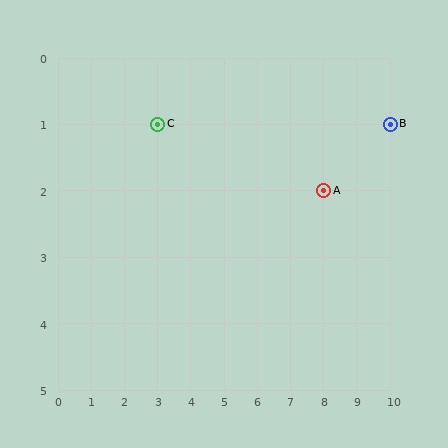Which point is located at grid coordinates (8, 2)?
Point A is at (8, 2).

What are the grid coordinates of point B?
Point B is at grid coordinates (10, 1).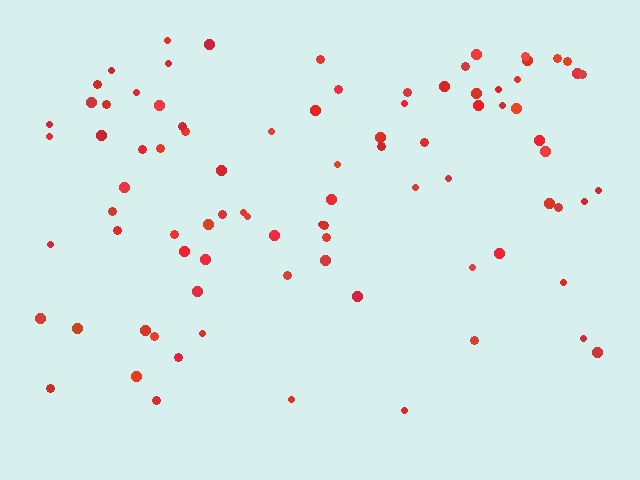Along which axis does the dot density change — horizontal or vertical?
Vertical.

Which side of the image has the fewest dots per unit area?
The bottom.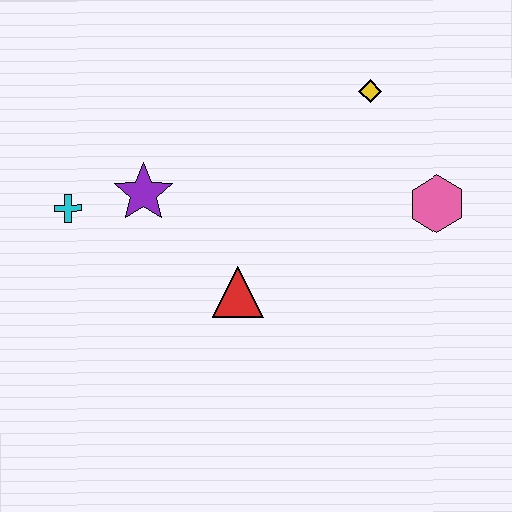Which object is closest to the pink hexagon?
The yellow diamond is closest to the pink hexagon.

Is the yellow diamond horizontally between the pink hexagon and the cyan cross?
Yes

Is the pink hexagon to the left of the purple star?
No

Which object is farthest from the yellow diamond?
The cyan cross is farthest from the yellow diamond.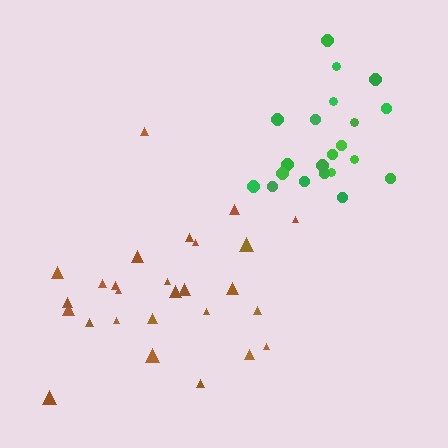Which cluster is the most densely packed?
Green.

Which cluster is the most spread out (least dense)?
Brown.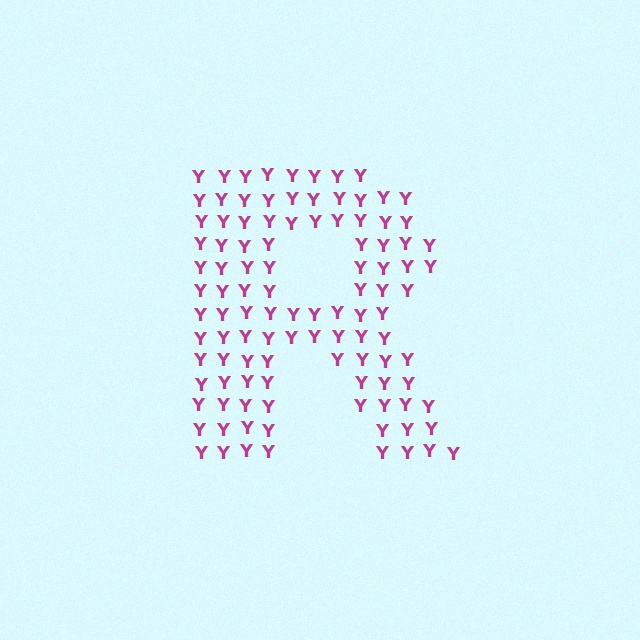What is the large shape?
The large shape is the letter R.